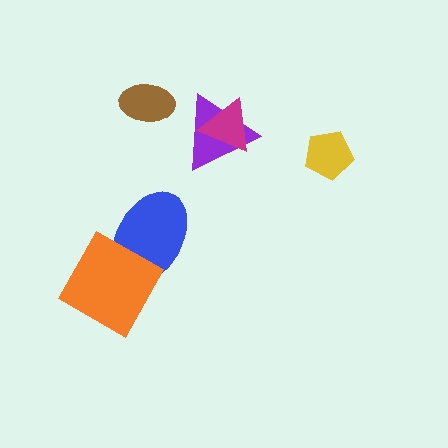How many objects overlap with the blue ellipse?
1 object overlaps with the blue ellipse.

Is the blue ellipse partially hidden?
Yes, it is partially covered by another shape.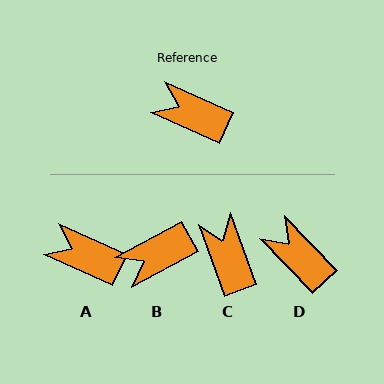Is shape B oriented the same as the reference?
No, it is off by about 53 degrees.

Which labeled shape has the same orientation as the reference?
A.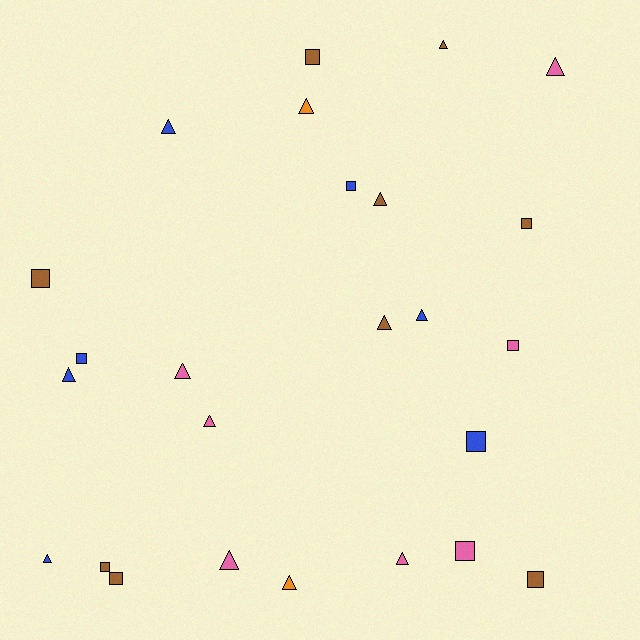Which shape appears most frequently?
Triangle, with 14 objects.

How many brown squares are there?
There are 6 brown squares.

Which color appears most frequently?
Brown, with 9 objects.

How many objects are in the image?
There are 25 objects.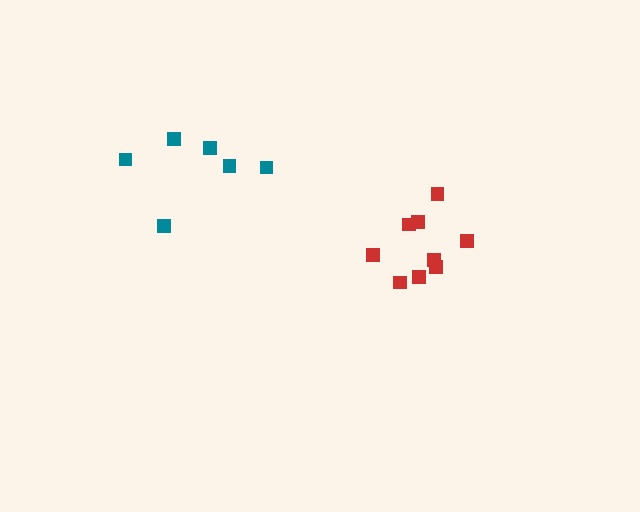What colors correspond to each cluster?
The clusters are colored: teal, red.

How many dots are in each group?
Group 1: 6 dots, Group 2: 9 dots (15 total).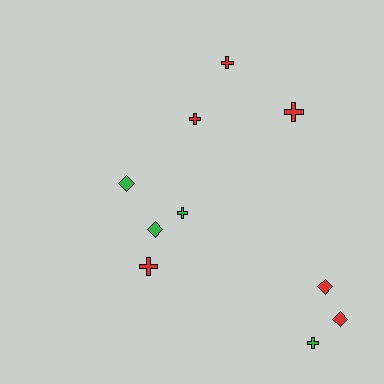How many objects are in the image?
There are 10 objects.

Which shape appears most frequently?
Cross, with 6 objects.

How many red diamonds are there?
There are 2 red diamonds.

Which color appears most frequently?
Red, with 6 objects.